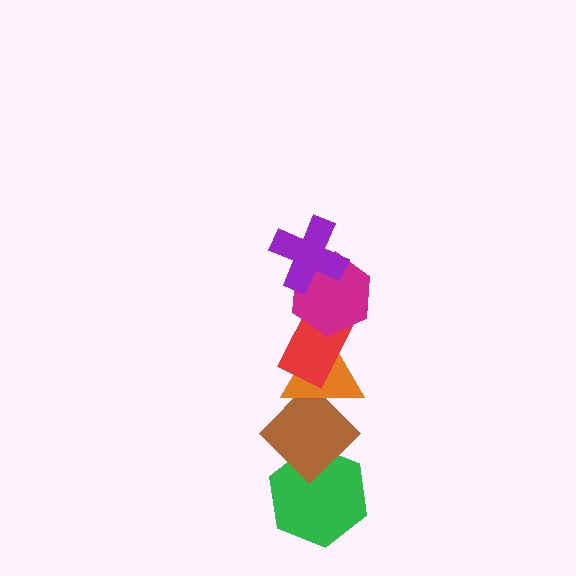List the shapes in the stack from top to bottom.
From top to bottom: the purple cross, the magenta hexagon, the red rectangle, the orange triangle, the brown diamond, the green hexagon.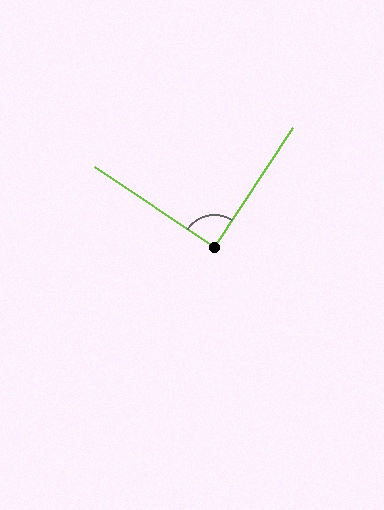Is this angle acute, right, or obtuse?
It is approximately a right angle.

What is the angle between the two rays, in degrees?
Approximately 89 degrees.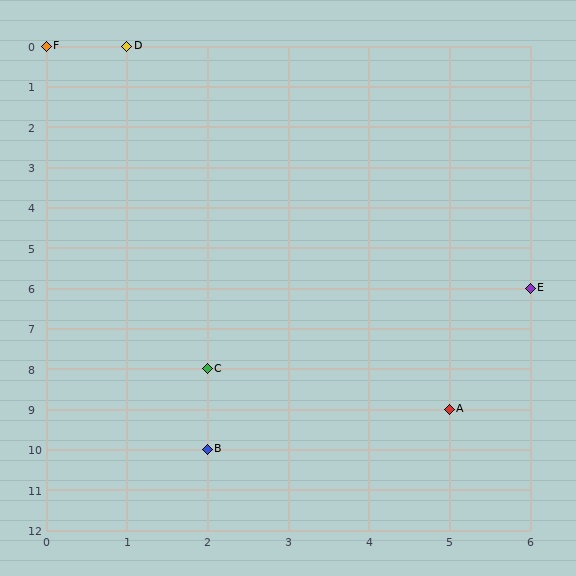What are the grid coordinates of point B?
Point B is at grid coordinates (2, 10).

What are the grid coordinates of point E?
Point E is at grid coordinates (6, 6).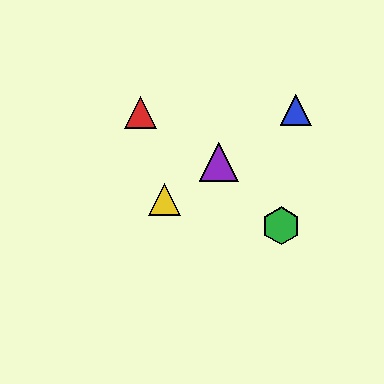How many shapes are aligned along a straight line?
3 shapes (the blue triangle, the yellow triangle, the purple triangle) are aligned along a straight line.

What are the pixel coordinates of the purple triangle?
The purple triangle is at (219, 162).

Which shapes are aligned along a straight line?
The blue triangle, the yellow triangle, the purple triangle are aligned along a straight line.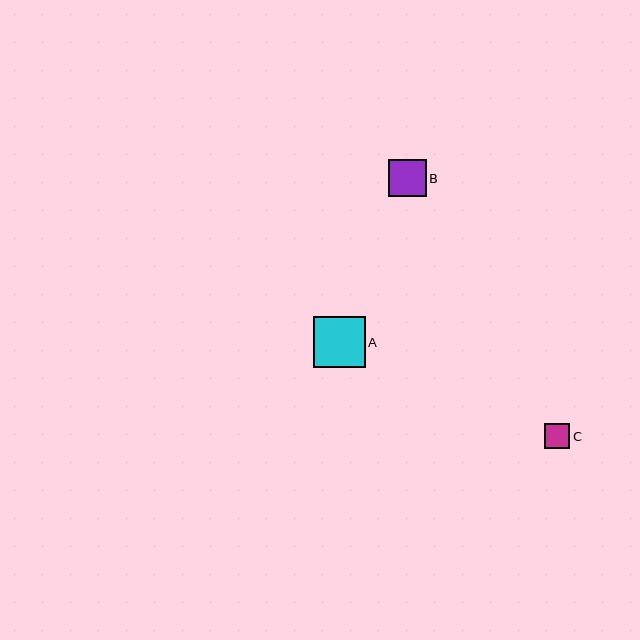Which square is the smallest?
Square C is the smallest with a size of approximately 25 pixels.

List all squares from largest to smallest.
From largest to smallest: A, B, C.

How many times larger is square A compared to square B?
Square A is approximately 1.4 times the size of square B.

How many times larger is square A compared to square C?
Square A is approximately 2.0 times the size of square C.